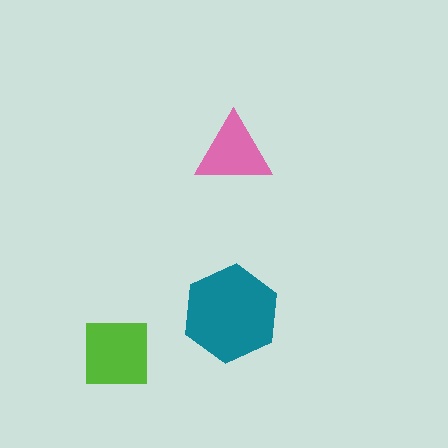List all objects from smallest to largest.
The pink triangle, the lime square, the teal hexagon.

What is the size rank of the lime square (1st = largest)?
2nd.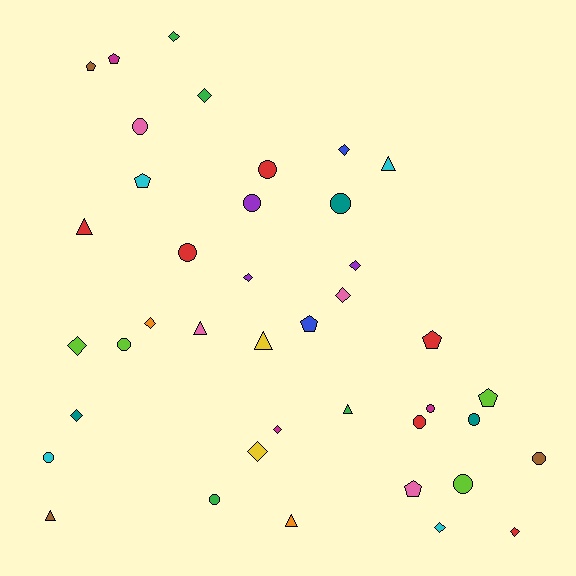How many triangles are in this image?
There are 7 triangles.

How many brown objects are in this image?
There are 3 brown objects.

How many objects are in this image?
There are 40 objects.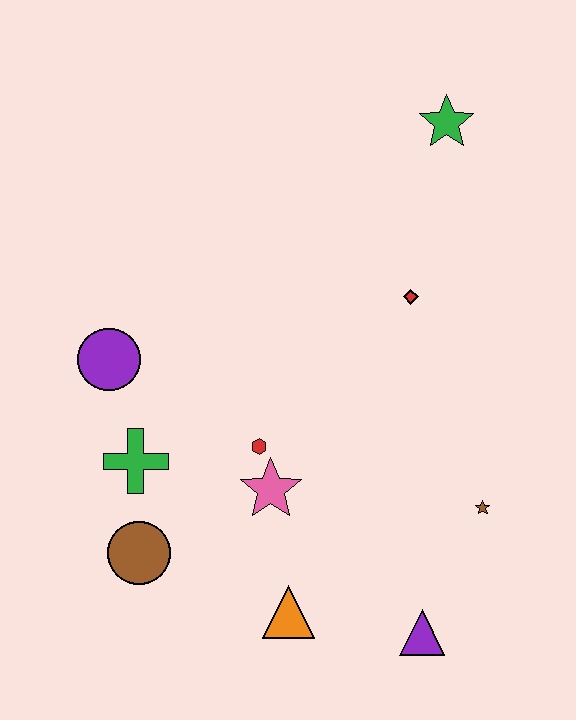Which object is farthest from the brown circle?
The green star is farthest from the brown circle.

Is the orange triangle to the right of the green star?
No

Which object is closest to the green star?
The red diamond is closest to the green star.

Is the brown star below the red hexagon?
Yes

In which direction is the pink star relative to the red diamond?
The pink star is below the red diamond.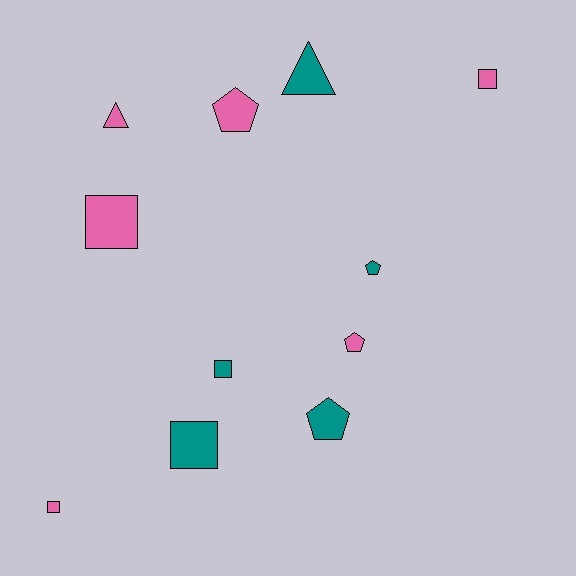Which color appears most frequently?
Pink, with 6 objects.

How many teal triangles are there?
There is 1 teal triangle.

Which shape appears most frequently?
Square, with 5 objects.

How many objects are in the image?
There are 11 objects.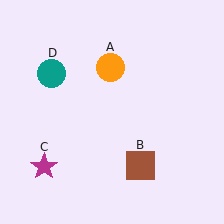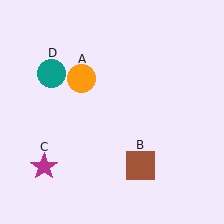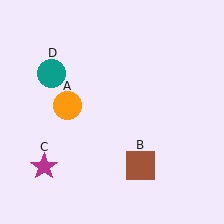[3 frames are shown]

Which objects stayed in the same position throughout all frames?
Brown square (object B) and magenta star (object C) and teal circle (object D) remained stationary.